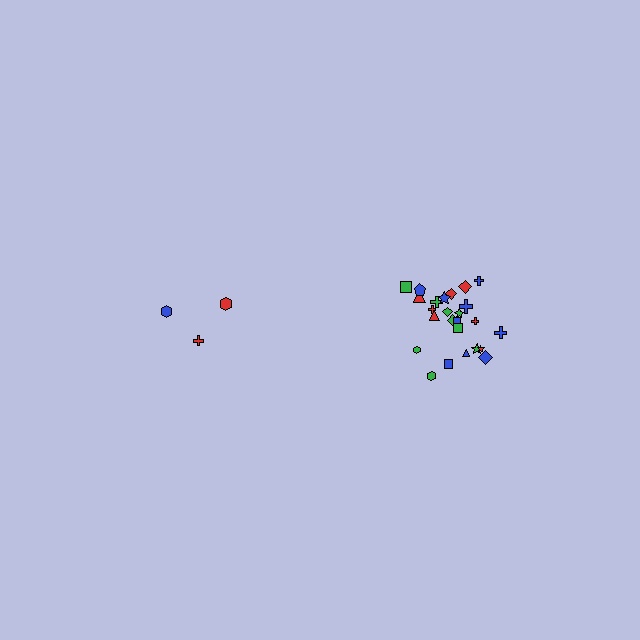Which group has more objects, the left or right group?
The right group.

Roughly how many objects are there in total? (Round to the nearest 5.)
Roughly 30 objects in total.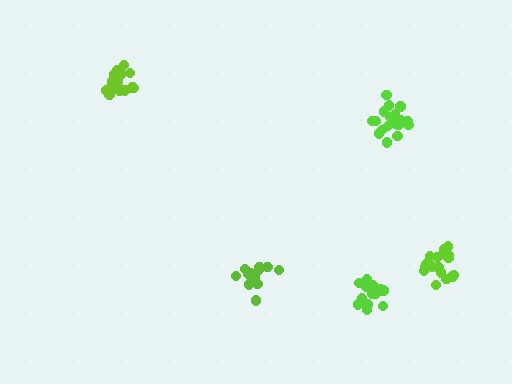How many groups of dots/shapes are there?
There are 5 groups.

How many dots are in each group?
Group 1: 16 dots, Group 2: 18 dots, Group 3: 17 dots, Group 4: 20 dots, Group 5: 14 dots (85 total).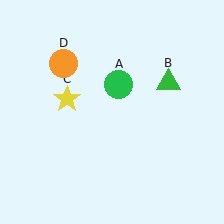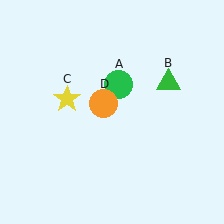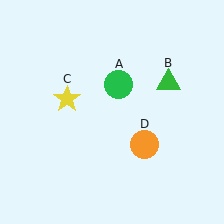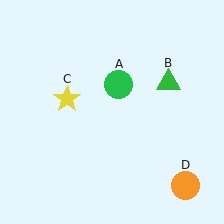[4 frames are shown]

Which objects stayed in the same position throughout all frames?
Green circle (object A) and green triangle (object B) and yellow star (object C) remained stationary.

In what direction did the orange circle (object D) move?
The orange circle (object D) moved down and to the right.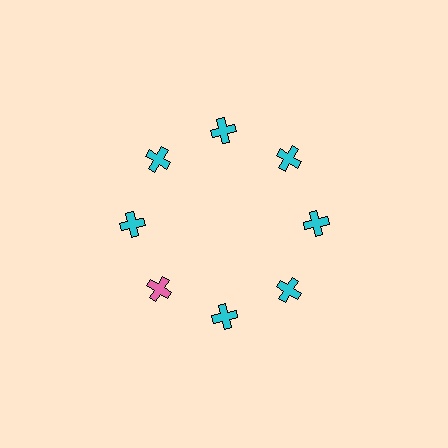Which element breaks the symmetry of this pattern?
The pink cross at roughly the 8 o'clock position breaks the symmetry. All other shapes are cyan crosses.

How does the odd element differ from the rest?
It has a different color: pink instead of cyan.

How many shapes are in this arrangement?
There are 8 shapes arranged in a ring pattern.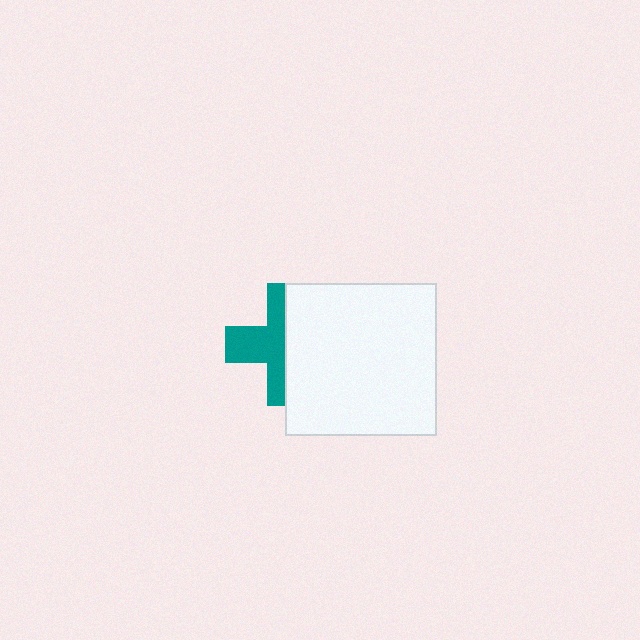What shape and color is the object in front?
The object in front is a white square.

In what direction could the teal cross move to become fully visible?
The teal cross could move left. That would shift it out from behind the white square entirely.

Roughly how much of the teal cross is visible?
About half of it is visible (roughly 48%).